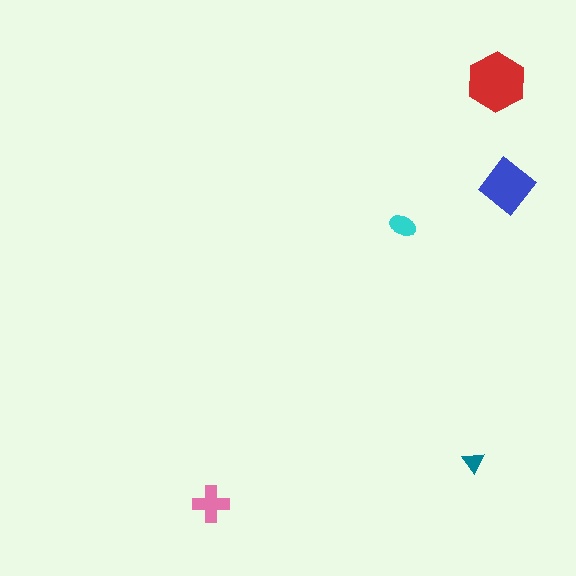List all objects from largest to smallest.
The red hexagon, the blue diamond, the pink cross, the cyan ellipse, the teal triangle.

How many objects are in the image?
There are 5 objects in the image.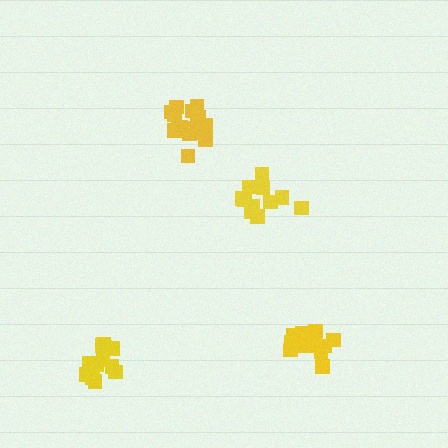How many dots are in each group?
Group 1: 13 dots, Group 2: 15 dots, Group 3: 11 dots, Group 4: 16 dots (55 total).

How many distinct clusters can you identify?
There are 4 distinct clusters.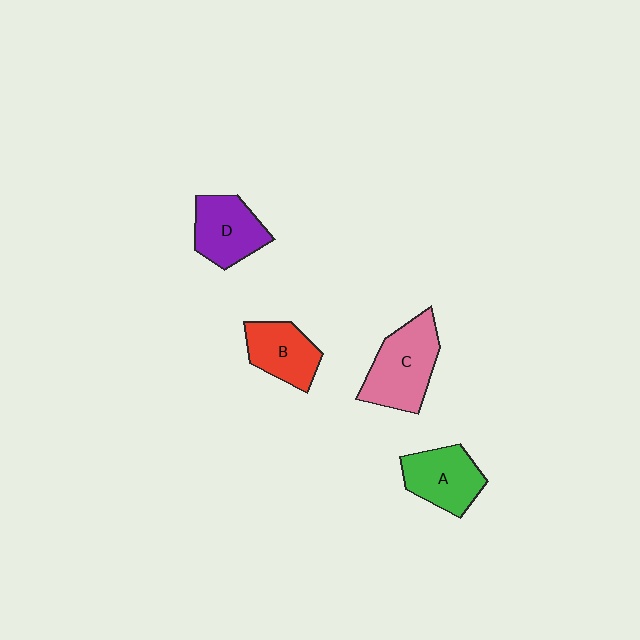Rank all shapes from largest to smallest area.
From largest to smallest: C (pink), A (green), D (purple), B (red).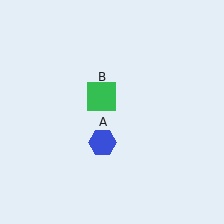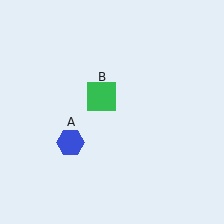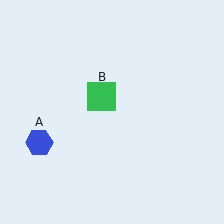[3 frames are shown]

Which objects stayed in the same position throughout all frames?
Green square (object B) remained stationary.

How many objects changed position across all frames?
1 object changed position: blue hexagon (object A).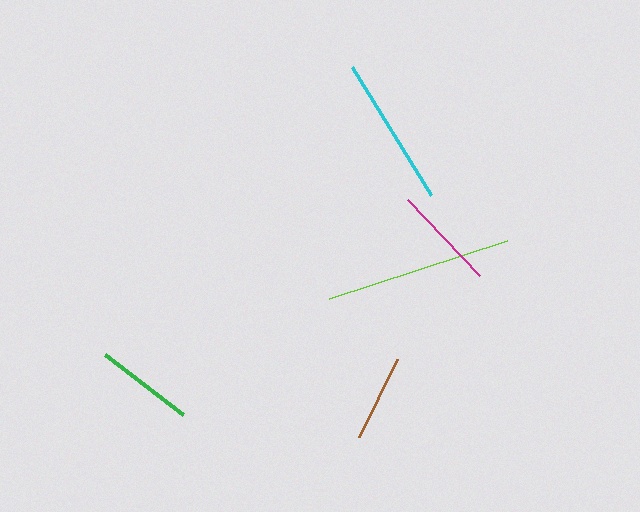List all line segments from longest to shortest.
From longest to shortest: lime, cyan, magenta, green, brown.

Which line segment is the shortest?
The brown line is the shortest at approximately 87 pixels.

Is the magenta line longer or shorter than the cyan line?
The cyan line is longer than the magenta line.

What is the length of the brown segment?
The brown segment is approximately 87 pixels long.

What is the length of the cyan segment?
The cyan segment is approximately 151 pixels long.